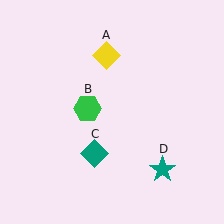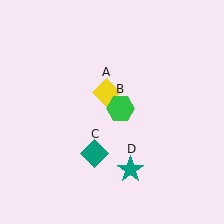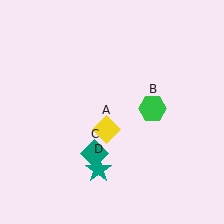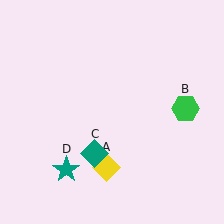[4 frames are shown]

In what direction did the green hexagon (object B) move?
The green hexagon (object B) moved right.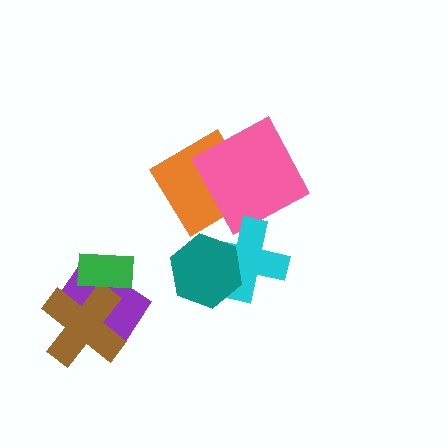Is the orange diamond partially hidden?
Yes, it is partially covered by another shape.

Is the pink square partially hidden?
No, no other shape covers it.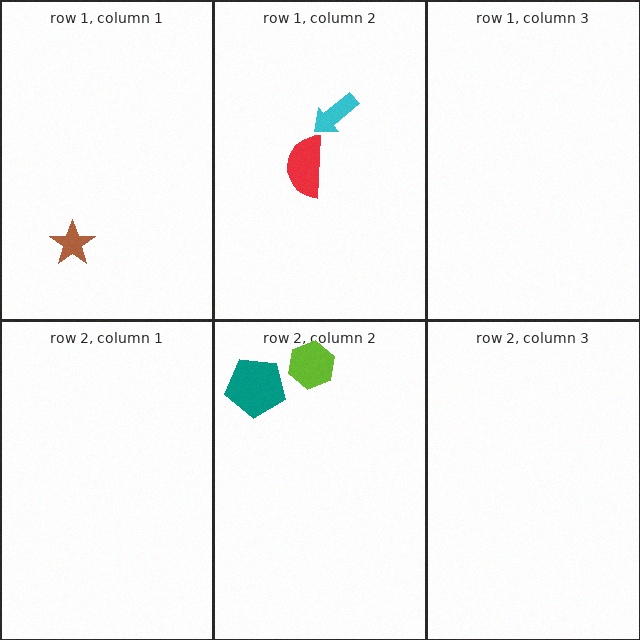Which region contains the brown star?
The row 1, column 1 region.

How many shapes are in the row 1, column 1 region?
1.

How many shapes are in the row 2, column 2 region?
2.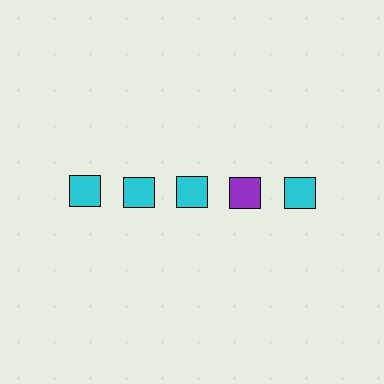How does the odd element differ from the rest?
It has a different color: purple instead of cyan.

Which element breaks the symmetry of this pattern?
The purple square in the top row, second from right column breaks the symmetry. All other shapes are cyan squares.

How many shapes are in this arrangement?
There are 5 shapes arranged in a grid pattern.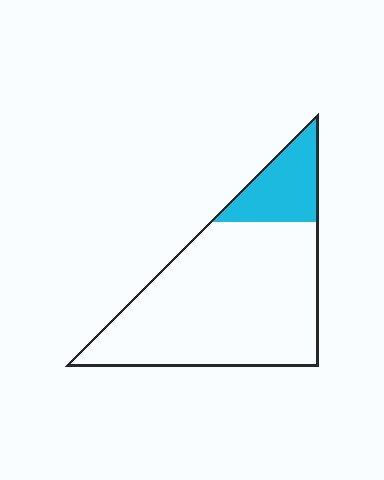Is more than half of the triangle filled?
No.